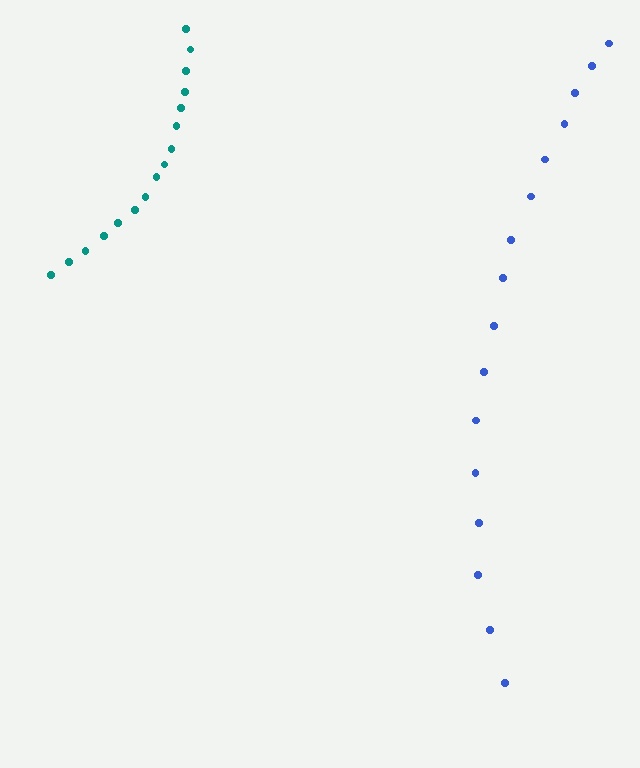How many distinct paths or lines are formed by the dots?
There are 2 distinct paths.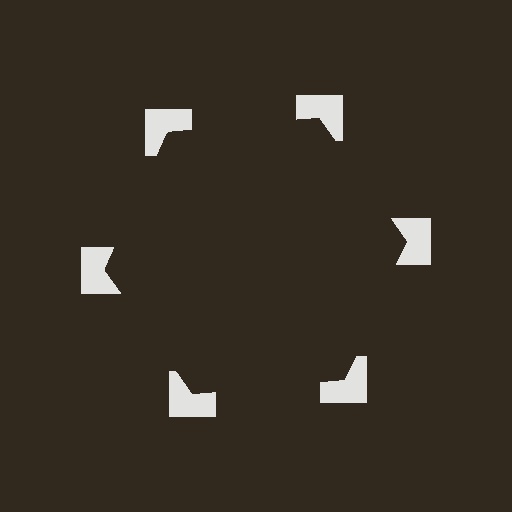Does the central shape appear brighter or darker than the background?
It typically appears slightly darker than the background, even though no actual brightness change is drawn.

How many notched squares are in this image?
There are 6 — one at each vertex of the illusory hexagon.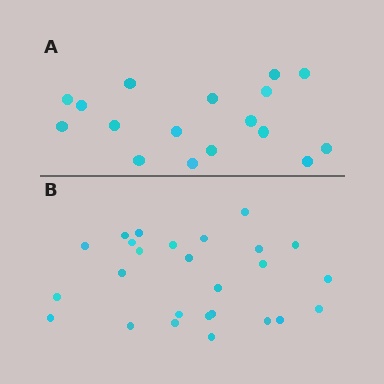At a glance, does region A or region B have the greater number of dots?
Region B (the bottom region) has more dots.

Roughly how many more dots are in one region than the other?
Region B has roughly 8 or so more dots than region A.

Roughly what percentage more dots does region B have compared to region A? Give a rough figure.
About 55% more.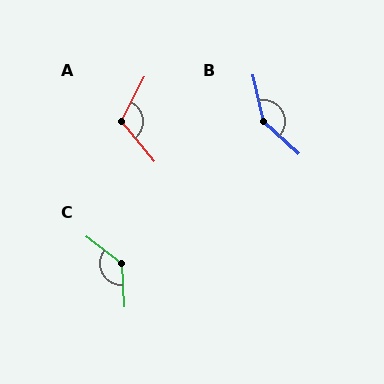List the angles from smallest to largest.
A (113°), C (131°), B (146°).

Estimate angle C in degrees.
Approximately 131 degrees.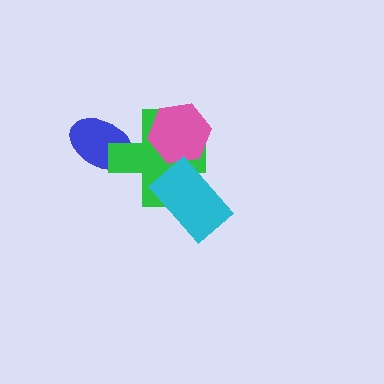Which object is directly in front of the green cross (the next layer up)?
The pink hexagon is directly in front of the green cross.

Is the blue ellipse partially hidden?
Yes, it is partially covered by another shape.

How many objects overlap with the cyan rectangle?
1 object overlaps with the cyan rectangle.